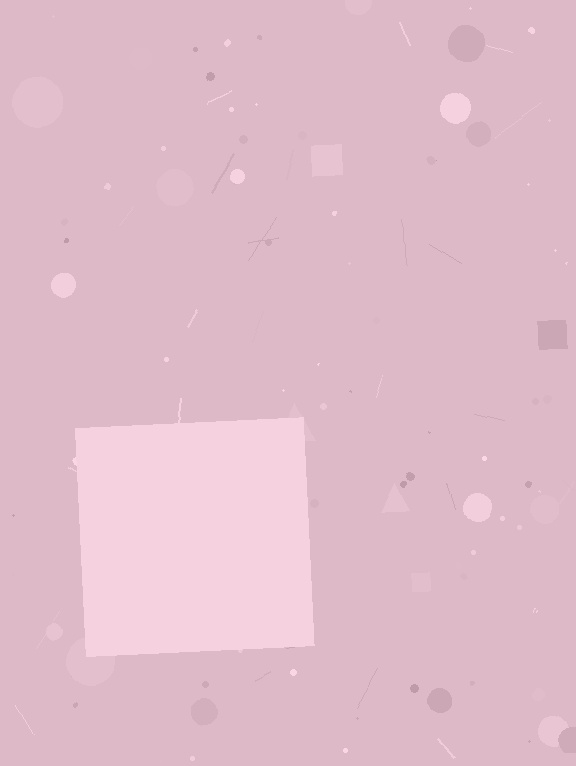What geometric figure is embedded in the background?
A square is embedded in the background.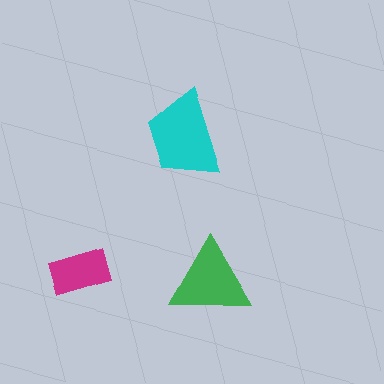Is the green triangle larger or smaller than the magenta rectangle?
Larger.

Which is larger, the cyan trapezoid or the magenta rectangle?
The cyan trapezoid.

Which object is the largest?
The cyan trapezoid.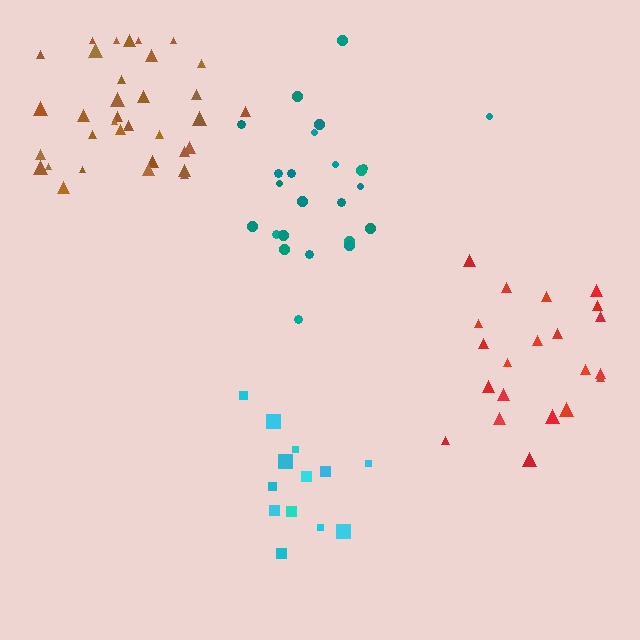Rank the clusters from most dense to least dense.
cyan, teal, brown, red.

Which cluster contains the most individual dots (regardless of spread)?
Brown (34).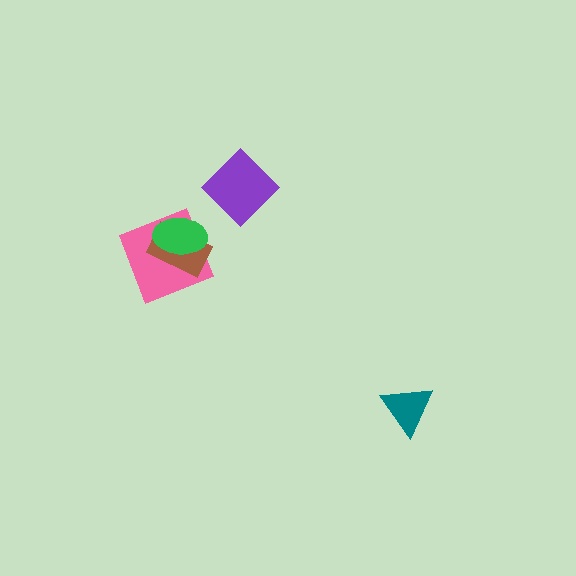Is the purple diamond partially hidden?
No, no other shape covers it.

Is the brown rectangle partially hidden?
Yes, it is partially covered by another shape.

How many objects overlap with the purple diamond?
0 objects overlap with the purple diamond.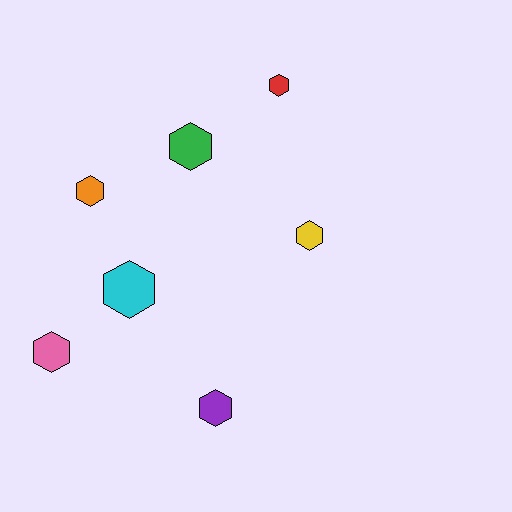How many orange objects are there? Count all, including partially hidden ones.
There is 1 orange object.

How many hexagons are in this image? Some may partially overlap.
There are 7 hexagons.